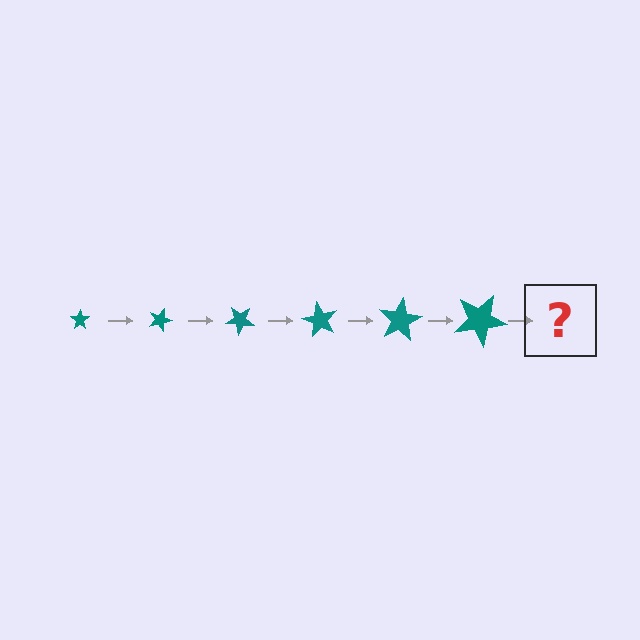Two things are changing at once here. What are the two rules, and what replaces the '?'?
The two rules are that the star grows larger each step and it rotates 20 degrees each step. The '?' should be a star, larger than the previous one and rotated 120 degrees from the start.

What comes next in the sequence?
The next element should be a star, larger than the previous one and rotated 120 degrees from the start.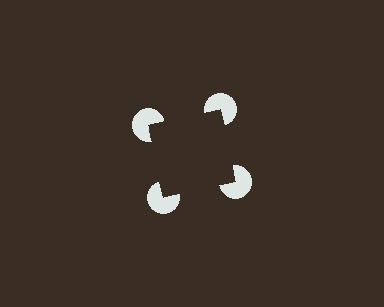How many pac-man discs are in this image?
There are 4 — one at each vertex of the illusory square.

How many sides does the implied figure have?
4 sides.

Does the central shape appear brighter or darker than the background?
It typically appears slightly darker than the background, even though no actual brightness change is drawn.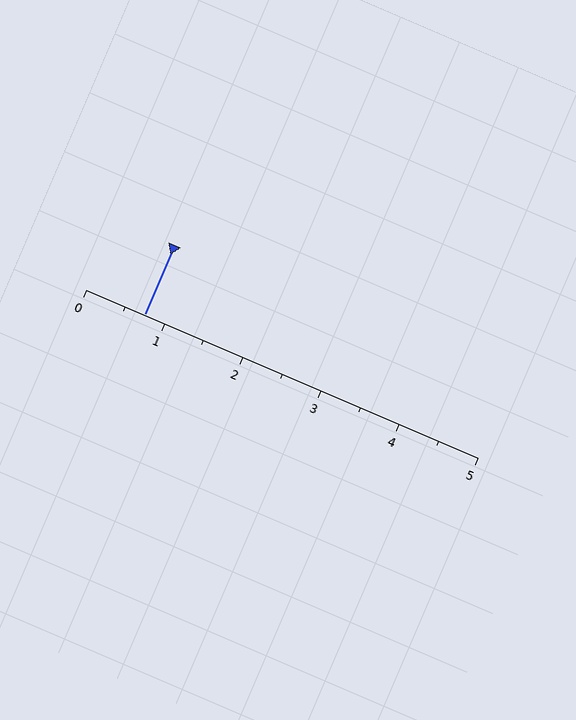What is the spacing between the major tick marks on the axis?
The major ticks are spaced 1 apart.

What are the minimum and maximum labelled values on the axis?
The axis runs from 0 to 5.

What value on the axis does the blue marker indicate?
The marker indicates approximately 0.8.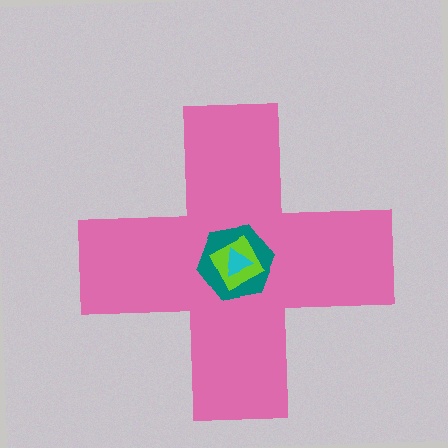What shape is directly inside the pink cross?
The teal hexagon.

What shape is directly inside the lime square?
The cyan triangle.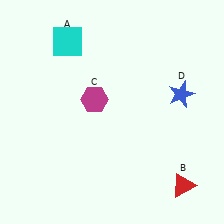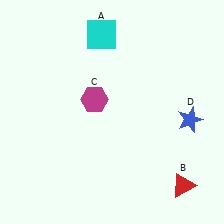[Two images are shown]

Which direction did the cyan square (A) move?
The cyan square (A) moved right.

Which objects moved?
The objects that moved are: the cyan square (A), the blue star (D).